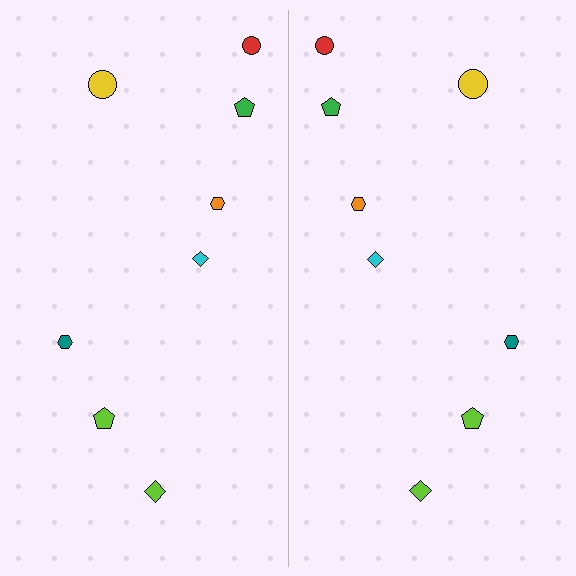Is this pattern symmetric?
Yes, this pattern has bilateral (reflection) symmetry.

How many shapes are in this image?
There are 16 shapes in this image.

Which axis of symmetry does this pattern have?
The pattern has a vertical axis of symmetry running through the center of the image.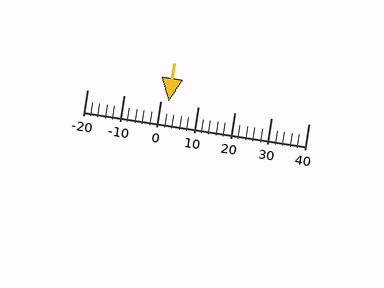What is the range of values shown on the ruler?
The ruler shows values from -20 to 40.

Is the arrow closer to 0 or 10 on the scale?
The arrow is closer to 0.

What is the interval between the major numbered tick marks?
The major tick marks are spaced 10 units apart.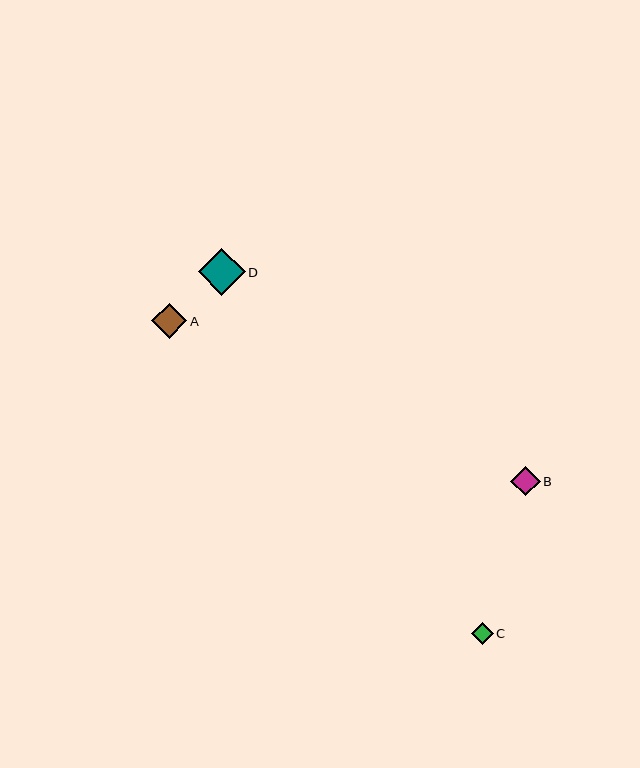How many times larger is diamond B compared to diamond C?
Diamond B is approximately 1.4 times the size of diamond C.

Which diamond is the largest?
Diamond D is the largest with a size of approximately 47 pixels.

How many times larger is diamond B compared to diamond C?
Diamond B is approximately 1.4 times the size of diamond C.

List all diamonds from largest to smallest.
From largest to smallest: D, A, B, C.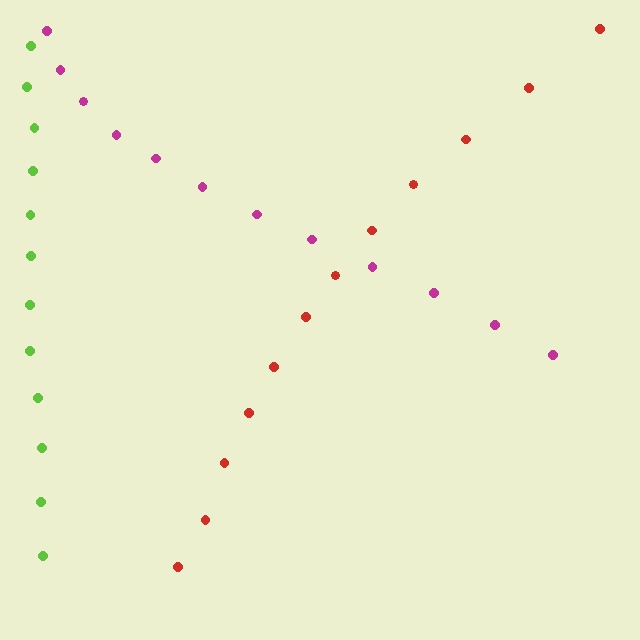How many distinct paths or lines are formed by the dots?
There are 3 distinct paths.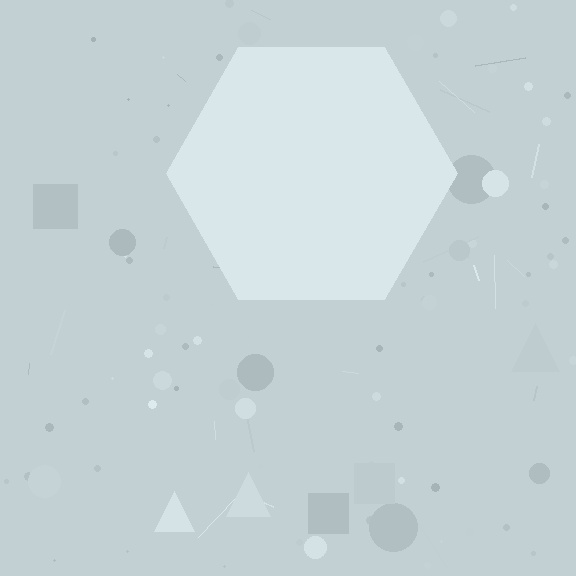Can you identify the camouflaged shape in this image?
The camouflaged shape is a hexagon.